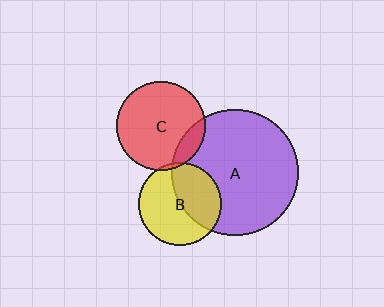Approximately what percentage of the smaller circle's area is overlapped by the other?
Approximately 15%.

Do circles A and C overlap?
Yes.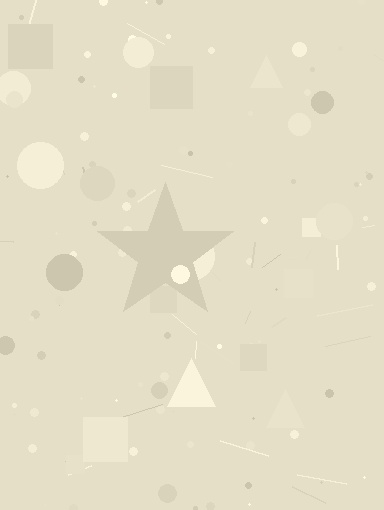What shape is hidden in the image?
A star is hidden in the image.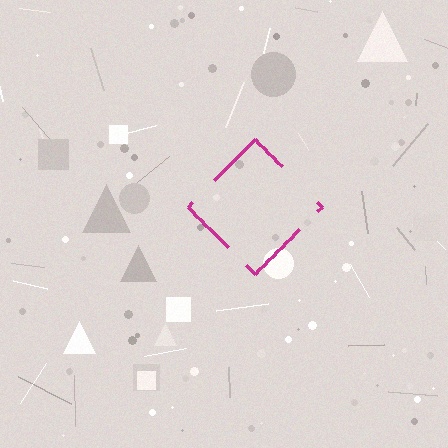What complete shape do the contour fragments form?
The contour fragments form a diamond.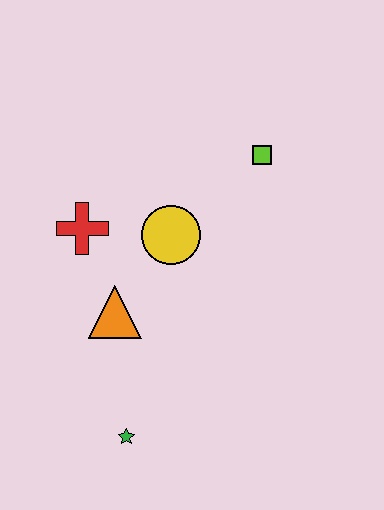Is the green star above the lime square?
No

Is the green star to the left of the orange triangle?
No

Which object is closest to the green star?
The orange triangle is closest to the green star.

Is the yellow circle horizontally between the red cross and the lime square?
Yes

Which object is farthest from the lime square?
The green star is farthest from the lime square.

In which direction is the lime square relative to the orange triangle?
The lime square is above the orange triangle.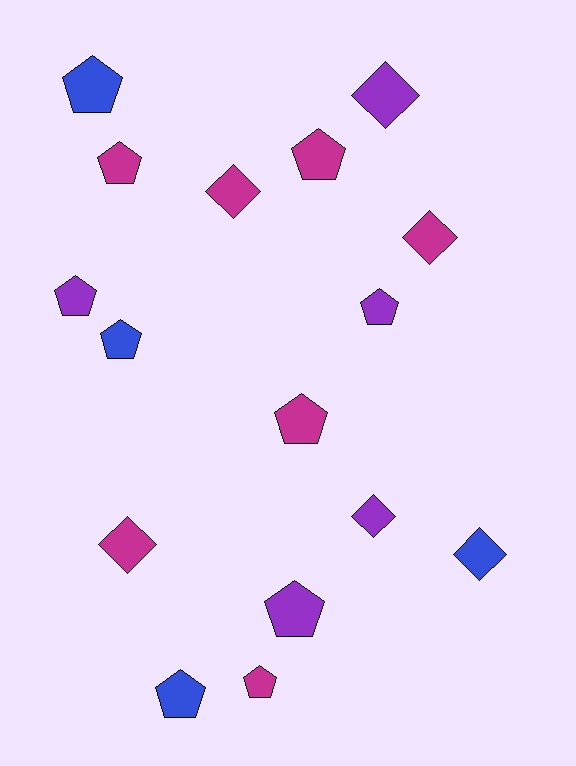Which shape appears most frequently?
Pentagon, with 10 objects.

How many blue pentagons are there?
There are 3 blue pentagons.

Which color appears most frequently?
Magenta, with 7 objects.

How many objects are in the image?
There are 16 objects.